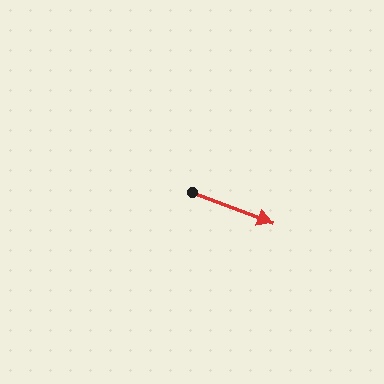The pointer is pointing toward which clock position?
Roughly 4 o'clock.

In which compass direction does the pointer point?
East.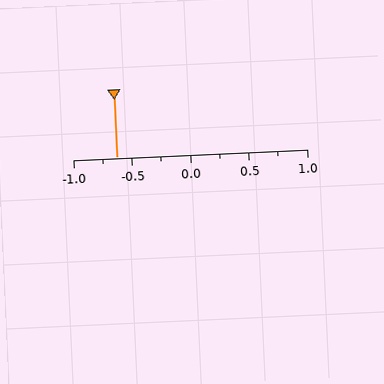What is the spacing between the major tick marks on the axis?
The major ticks are spaced 0.5 apart.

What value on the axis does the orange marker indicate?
The marker indicates approximately -0.62.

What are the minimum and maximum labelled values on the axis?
The axis runs from -1.0 to 1.0.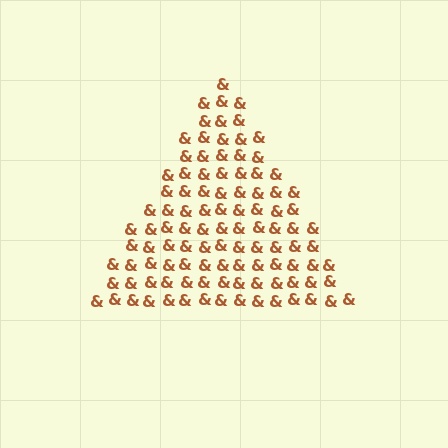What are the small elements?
The small elements are ampersands.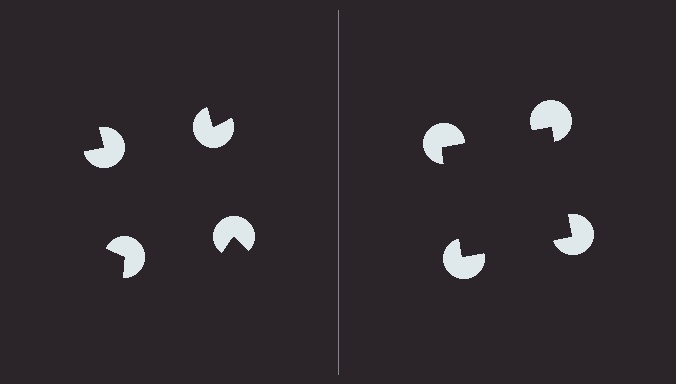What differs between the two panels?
The pac-man discs are positioned identically on both sides; only the wedge orientations differ. On the right they align to a square; on the left they are misaligned.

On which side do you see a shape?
An illusory square appears on the right side. On the left side the wedge cuts are rotated, so no coherent shape forms.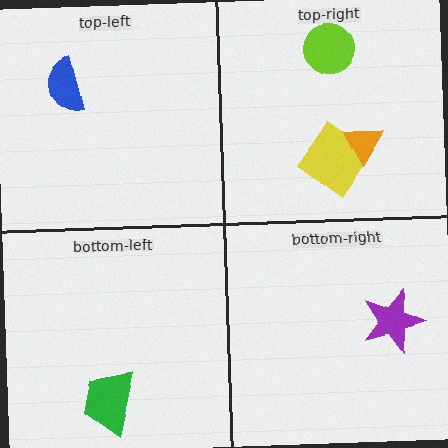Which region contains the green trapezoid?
The bottom-left region.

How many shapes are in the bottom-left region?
1.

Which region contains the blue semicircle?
The top-left region.